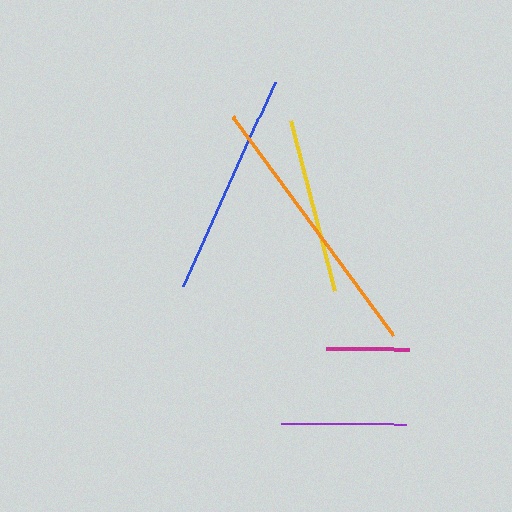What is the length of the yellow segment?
The yellow segment is approximately 176 pixels long.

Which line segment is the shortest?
The magenta line is the shortest at approximately 83 pixels.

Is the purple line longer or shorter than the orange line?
The orange line is longer than the purple line.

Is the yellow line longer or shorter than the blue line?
The blue line is longer than the yellow line.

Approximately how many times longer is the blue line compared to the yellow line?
The blue line is approximately 1.3 times the length of the yellow line.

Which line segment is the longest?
The orange line is the longest at approximately 271 pixels.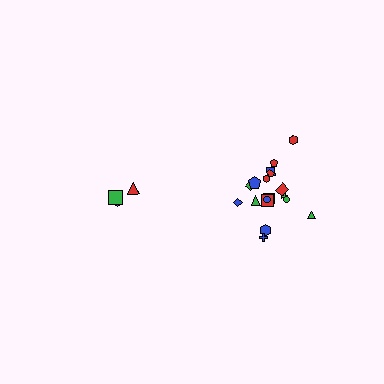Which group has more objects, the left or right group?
The right group.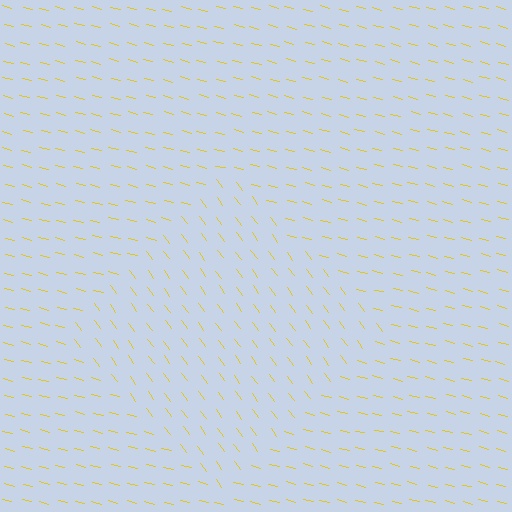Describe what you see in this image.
The image is filled with small yellow line segments. A diamond region in the image has lines oriented differently from the surrounding lines, creating a visible texture boundary.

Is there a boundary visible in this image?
Yes, there is a texture boundary formed by a change in line orientation.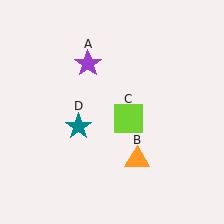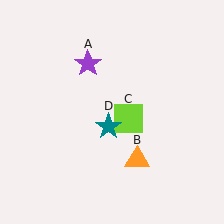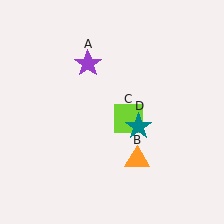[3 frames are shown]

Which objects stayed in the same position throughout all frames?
Purple star (object A) and orange triangle (object B) and lime square (object C) remained stationary.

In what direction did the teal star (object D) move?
The teal star (object D) moved right.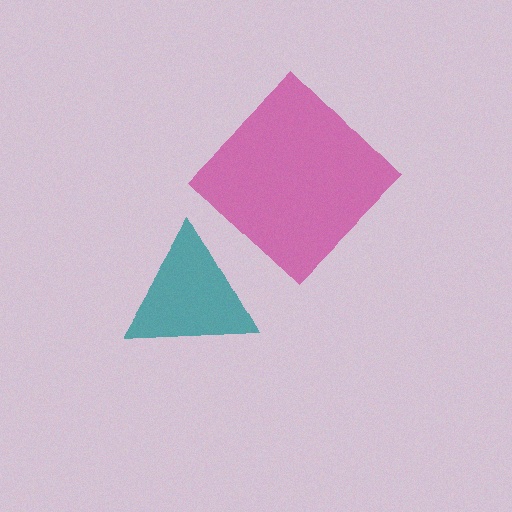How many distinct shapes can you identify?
There are 2 distinct shapes: a magenta diamond, a teal triangle.